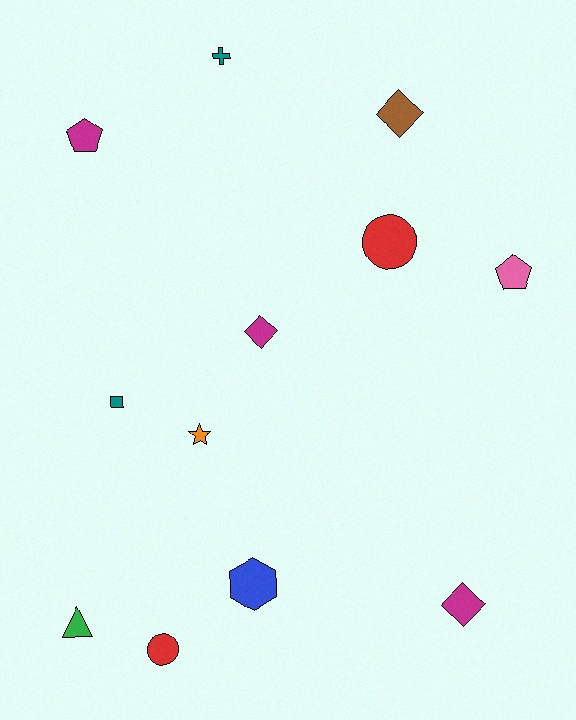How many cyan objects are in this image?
There are no cyan objects.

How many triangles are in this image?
There is 1 triangle.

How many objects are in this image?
There are 12 objects.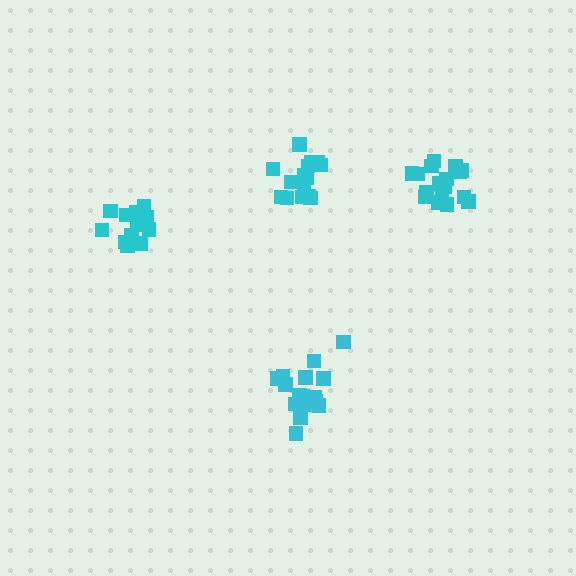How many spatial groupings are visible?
There are 4 spatial groupings.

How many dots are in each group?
Group 1: 18 dots, Group 2: 15 dots, Group 3: 13 dots, Group 4: 18 dots (64 total).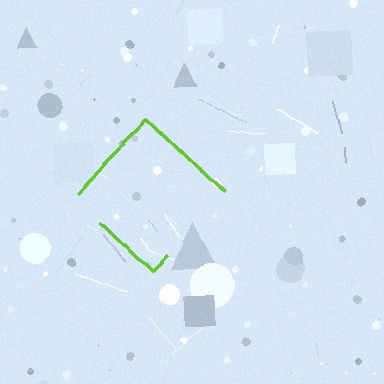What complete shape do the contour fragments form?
The contour fragments form a diamond.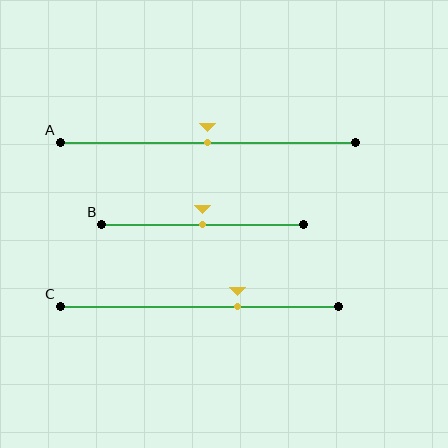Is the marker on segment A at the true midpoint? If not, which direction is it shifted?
Yes, the marker on segment A is at the true midpoint.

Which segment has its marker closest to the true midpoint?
Segment A has its marker closest to the true midpoint.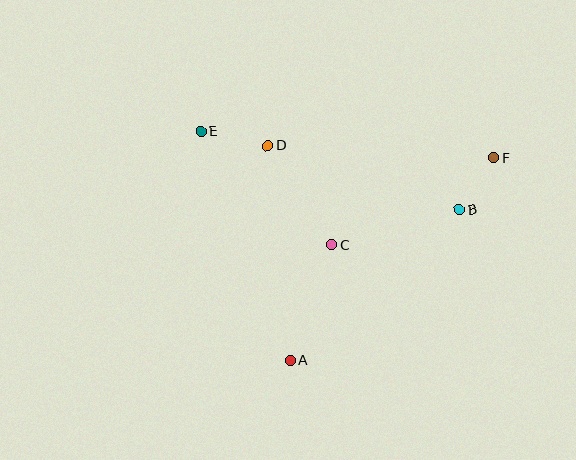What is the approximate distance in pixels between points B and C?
The distance between B and C is approximately 132 pixels.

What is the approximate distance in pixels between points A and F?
The distance between A and F is approximately 287 pixels.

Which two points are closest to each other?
Points B and F are closest to each other.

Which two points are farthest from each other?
Points E and F are farthest from each other.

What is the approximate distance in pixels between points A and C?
The distance between A and C is approximately 123 pixels.